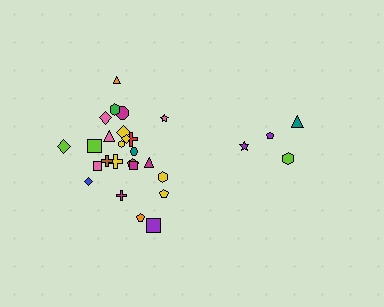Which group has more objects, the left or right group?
The left group.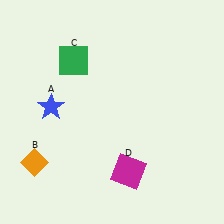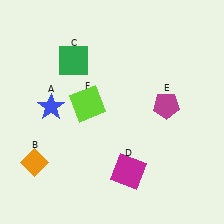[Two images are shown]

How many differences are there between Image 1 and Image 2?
There are 2 differences between the two images.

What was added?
A magenta pentagon (E), a lime square (F) were added in Image 2.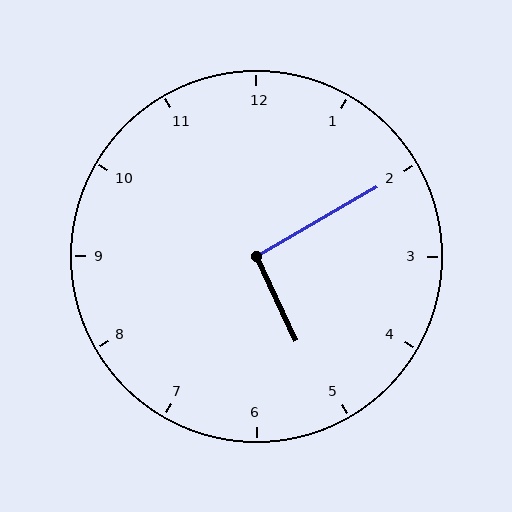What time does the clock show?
5:10.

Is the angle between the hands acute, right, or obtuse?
It is right.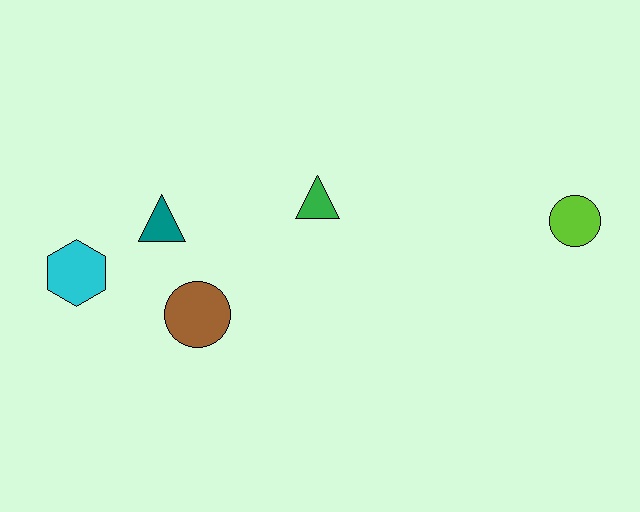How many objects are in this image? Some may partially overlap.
There are 5 objects.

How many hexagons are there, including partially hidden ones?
There is 1 hexagon.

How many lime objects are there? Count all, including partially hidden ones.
There is 1 lime object.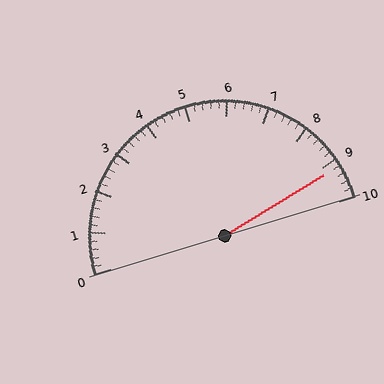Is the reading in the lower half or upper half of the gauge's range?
The reading is in the upper half of the range (0 to 10).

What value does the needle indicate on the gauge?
The needle indicates approximately 9.2.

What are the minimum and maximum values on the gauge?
The gauge ranges from 0 to 10.